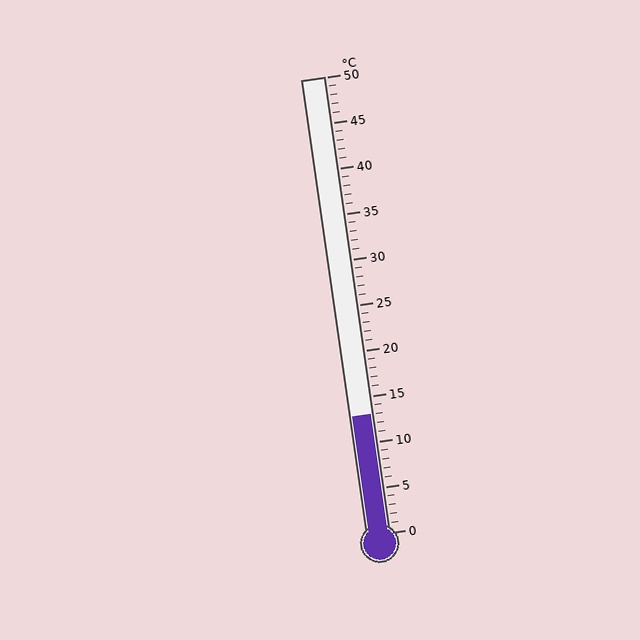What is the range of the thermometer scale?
The thermometer scale ranges from 0°C to 50°C.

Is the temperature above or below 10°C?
The temperature is above 10°C.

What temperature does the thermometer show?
The thermometer shows approximately 13°C.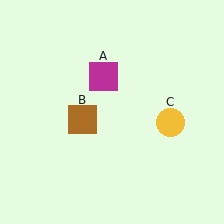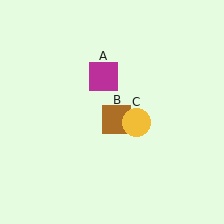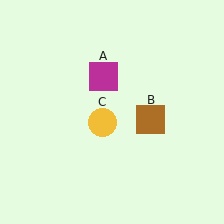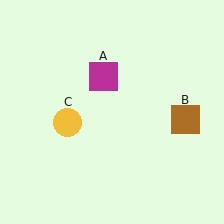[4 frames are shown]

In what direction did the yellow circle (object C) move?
The yellow circle (object C) moved left.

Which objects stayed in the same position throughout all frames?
Magenta square (object A) remained stationary.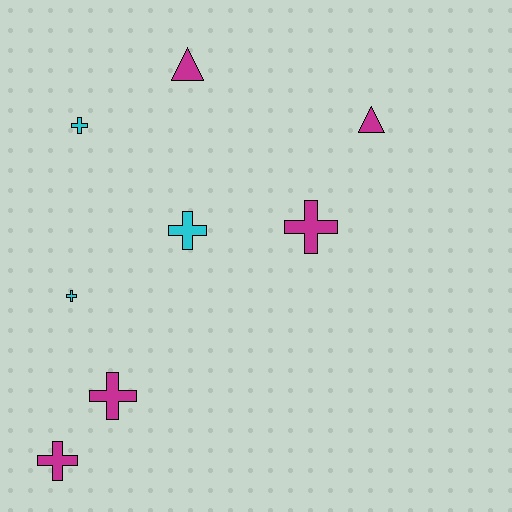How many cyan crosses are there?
There are 3 cyan crosses.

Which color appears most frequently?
Magenta, with 5 objects.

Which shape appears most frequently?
Cross, with 6 objects.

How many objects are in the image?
There are 8 objects.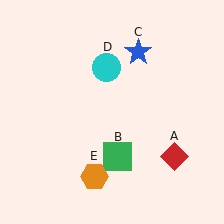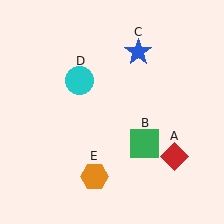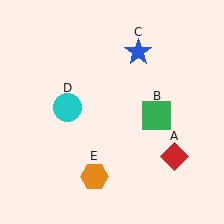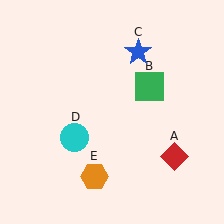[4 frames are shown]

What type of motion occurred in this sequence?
The green square (object B), cyan circle (object D) rotated counterclockwise around the center of the scene.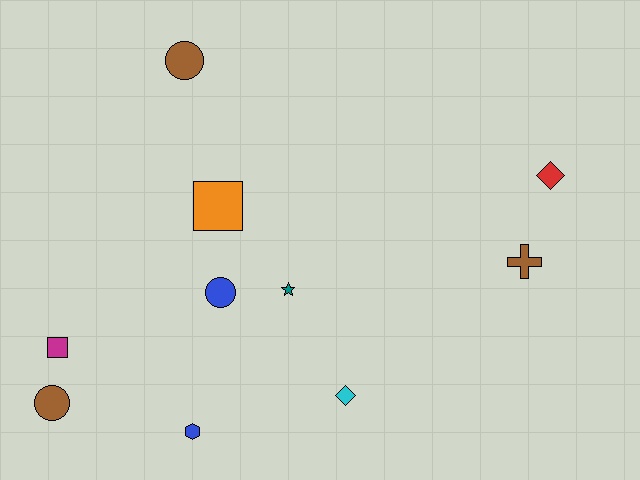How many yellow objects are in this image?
There are no yellow objects.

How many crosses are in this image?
There is 1 cross.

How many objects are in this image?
There are 10 objects.